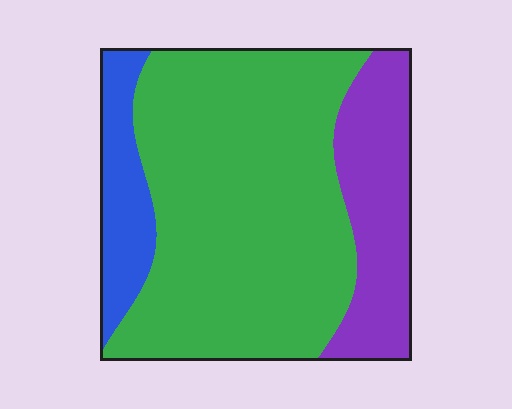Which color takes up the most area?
Green, at roughly 65%.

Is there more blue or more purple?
Purple.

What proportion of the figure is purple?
Purple takes up between a sixth and a third of the figure.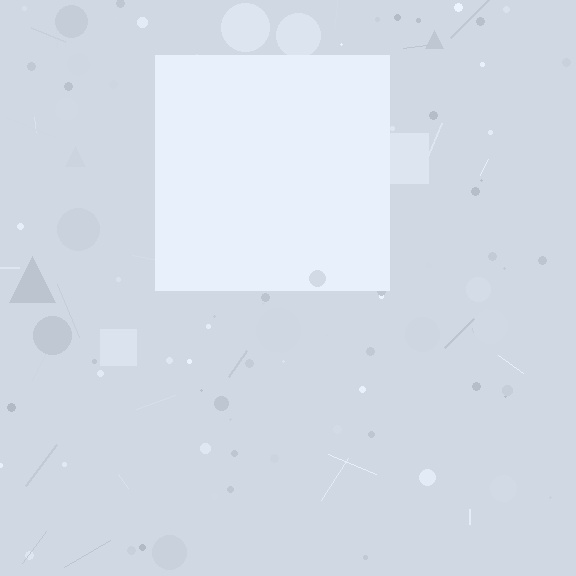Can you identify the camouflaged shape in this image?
The camouflaged shape is a square.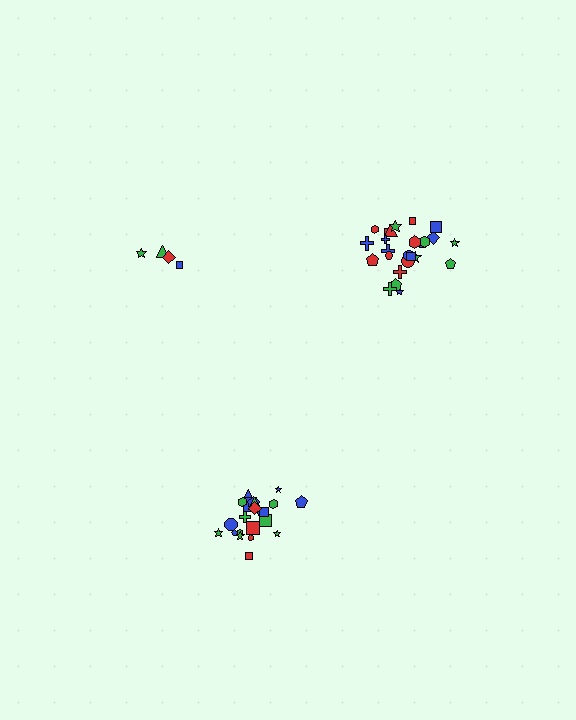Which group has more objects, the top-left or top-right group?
The top-right group.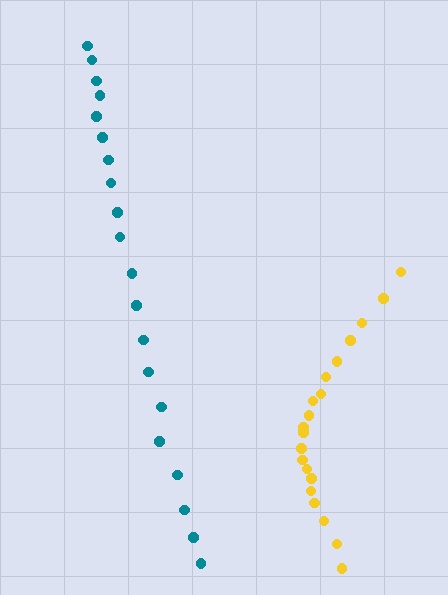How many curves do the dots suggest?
There are 2 distinct paths.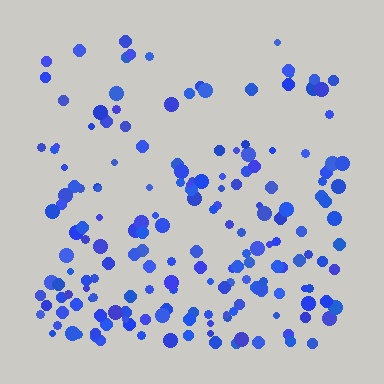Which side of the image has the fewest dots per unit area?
The top.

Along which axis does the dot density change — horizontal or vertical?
Vertical.